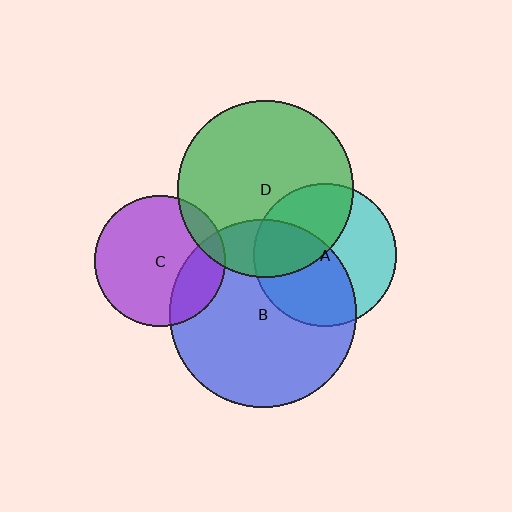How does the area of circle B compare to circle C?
Approximately 2.0 times.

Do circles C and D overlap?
Yes.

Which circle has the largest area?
Circle B (blue).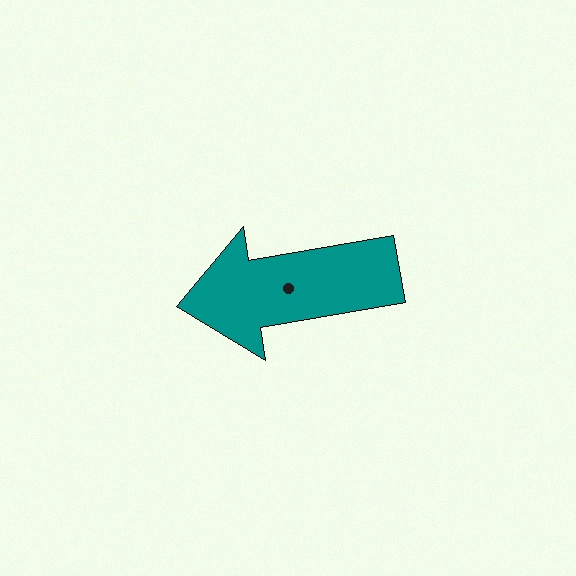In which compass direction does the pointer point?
West.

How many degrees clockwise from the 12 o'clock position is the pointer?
Approximately 260 degrees.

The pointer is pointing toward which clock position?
Roughly 9 o'clock.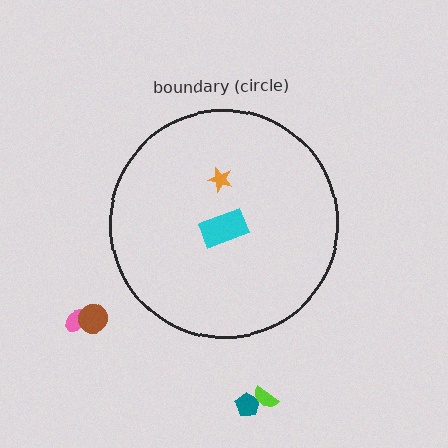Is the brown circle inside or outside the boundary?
Outside.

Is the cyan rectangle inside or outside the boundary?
Inside.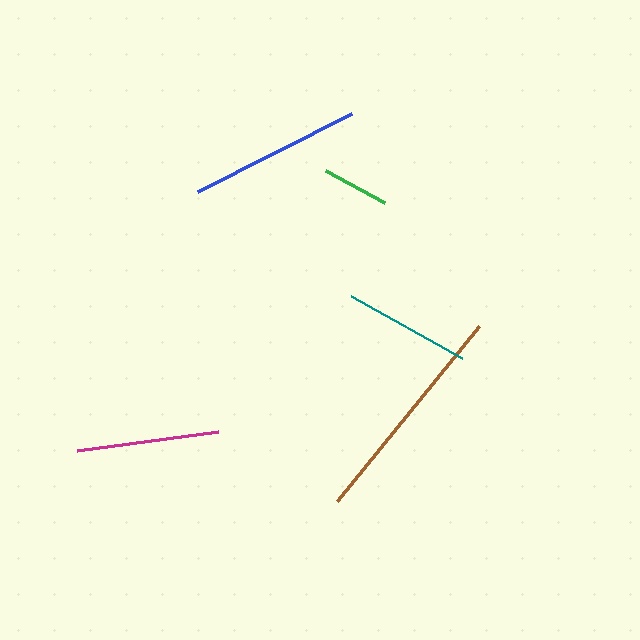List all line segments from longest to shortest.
From longest to shortest: brown, blue, magenta, teal, green.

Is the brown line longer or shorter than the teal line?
The brown line is longer than the teal line.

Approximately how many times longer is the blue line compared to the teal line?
The blue line is approximately 1.4 times the length of the teal line.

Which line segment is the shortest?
The green line is the shortest at approximately 68 pixels.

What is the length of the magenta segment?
The magenta segment is approximately 142 pixels long.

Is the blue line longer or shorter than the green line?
The blue line is longer than the green line.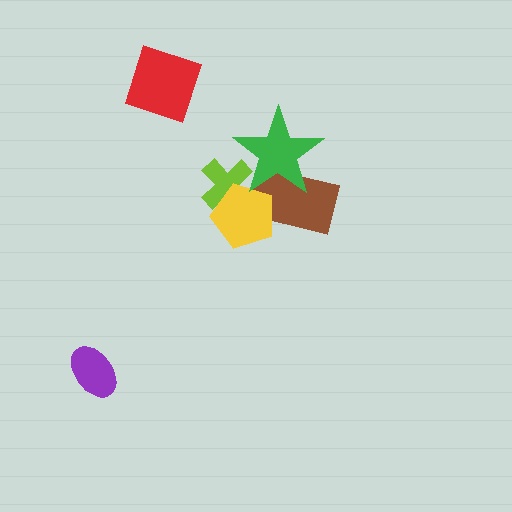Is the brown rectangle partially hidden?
Yes, it is partially covered by another shape.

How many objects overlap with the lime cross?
2 objects overlap with the lime cross.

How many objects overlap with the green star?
3 objects overlap with the green star.